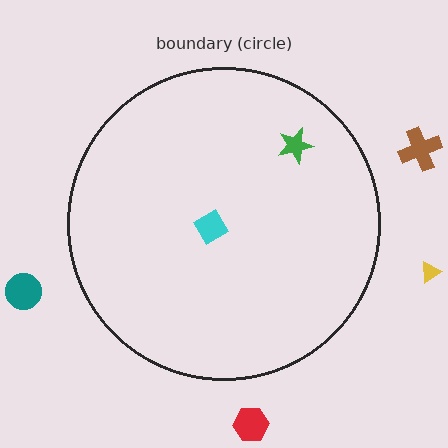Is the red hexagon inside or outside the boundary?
Outside.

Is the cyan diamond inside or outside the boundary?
Inside.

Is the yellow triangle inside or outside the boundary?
Outside.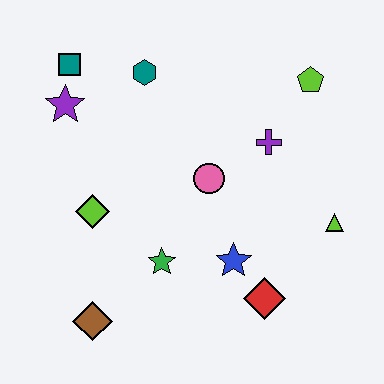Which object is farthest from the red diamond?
The teal square is farthest from the red diamond.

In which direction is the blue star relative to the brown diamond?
The blue star is to the right of the brown diamond.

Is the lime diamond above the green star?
Yes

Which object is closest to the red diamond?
The blue star is closest to the red diamond.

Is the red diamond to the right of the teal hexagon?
Yes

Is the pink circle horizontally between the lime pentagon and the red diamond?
No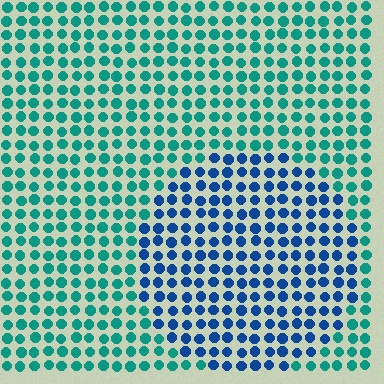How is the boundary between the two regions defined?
The boundary is defined purely by a slight shift in hue (about 45 degrees). Spacing, size, and orientation are identical on both sides.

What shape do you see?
I see a circle.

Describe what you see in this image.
The image is filled with small teal elements in a uniform arrangement. A circle-shaped region is visible where the elements are tinted to a slightly different hue, forming a subtle color boundary.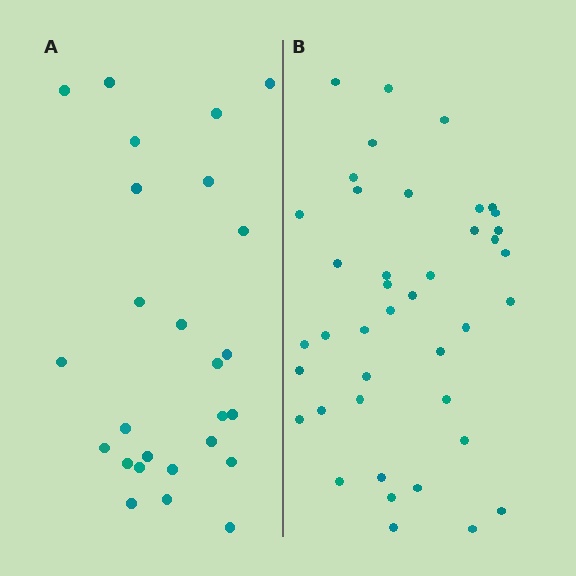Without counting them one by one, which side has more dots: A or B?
Region B (the right region) has more dots.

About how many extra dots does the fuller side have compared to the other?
Region B has approximately 15 more dots than region A.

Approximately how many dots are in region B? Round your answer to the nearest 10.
About 40 dots. (The exact count is 41, which rounds to 40.)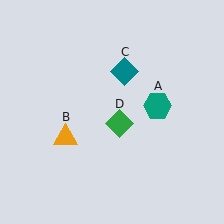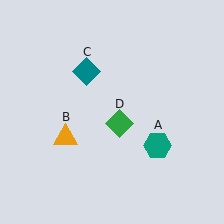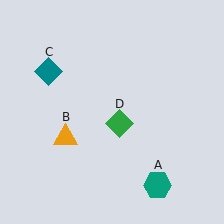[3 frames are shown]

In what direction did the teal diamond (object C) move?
The teal diamond (object C) moved left.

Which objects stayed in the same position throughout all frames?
Orange triangle (object B) and green diamond (object D) remained stationary.